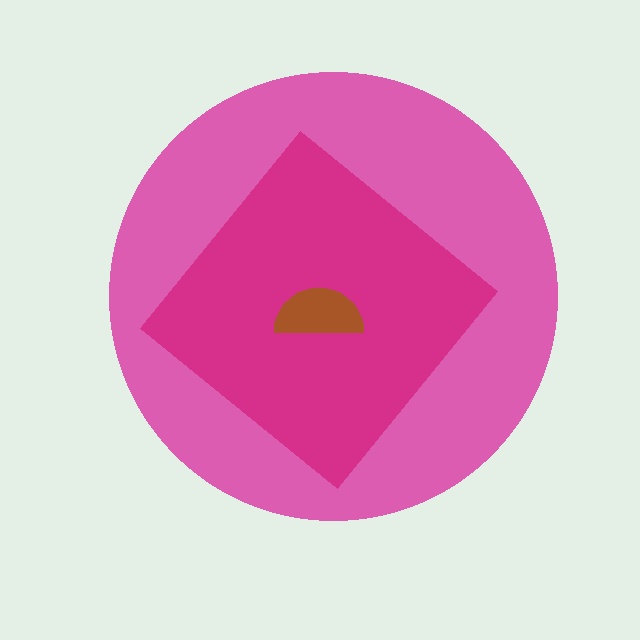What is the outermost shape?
The pink circle.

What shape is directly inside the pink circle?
The magenta diamond.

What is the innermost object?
The brown semicircle.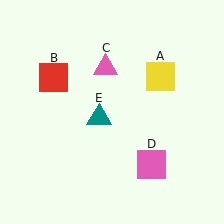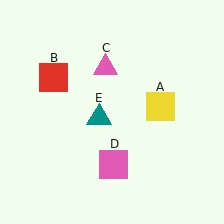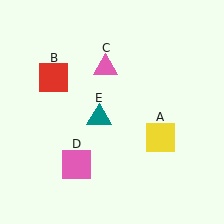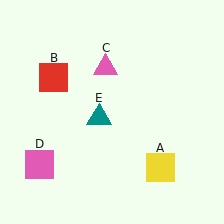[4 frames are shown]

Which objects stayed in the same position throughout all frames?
Red square (object B) and pink triangle (object C) and teal triangle (object E) remained stationary.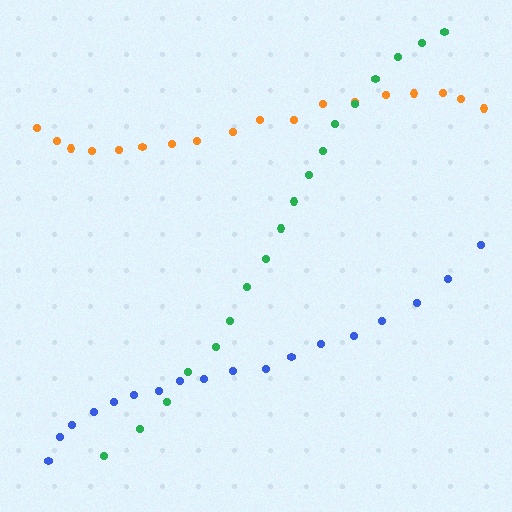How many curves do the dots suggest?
There are 3 distinct paths.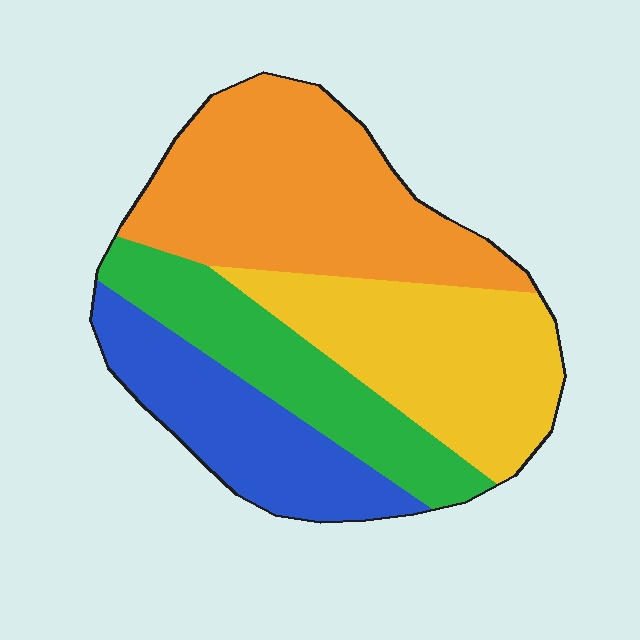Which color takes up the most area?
Orange, at roughly 35%.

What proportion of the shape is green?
Green takes up less than a quarter of the shape.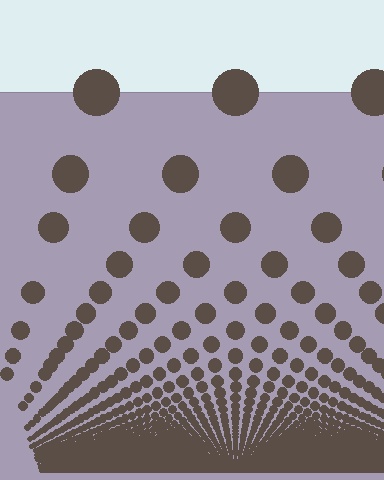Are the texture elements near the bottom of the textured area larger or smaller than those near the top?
Smaller. The gradient is inverted — elements near the bottom are smaller and denser.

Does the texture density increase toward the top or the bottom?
Density increases toward the bottom.